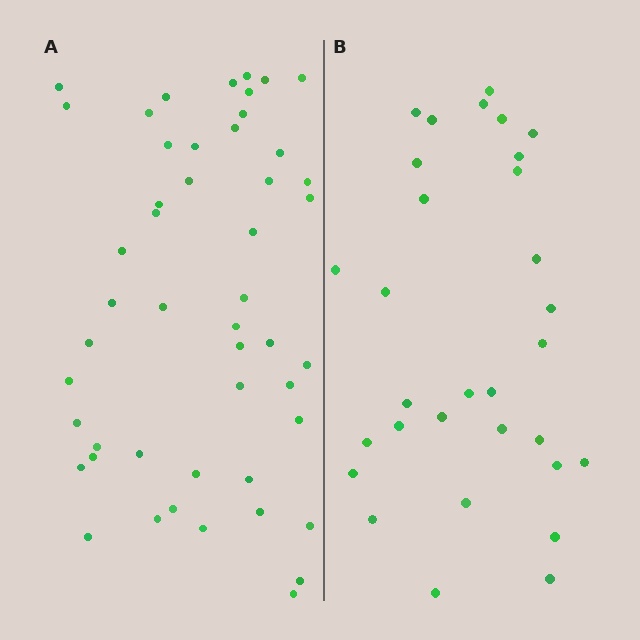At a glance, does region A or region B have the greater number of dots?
Region A (the left region) has more dots.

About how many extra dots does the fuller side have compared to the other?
Region A has approximately 20 more dots than region B.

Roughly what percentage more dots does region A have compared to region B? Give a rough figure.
About 60% more.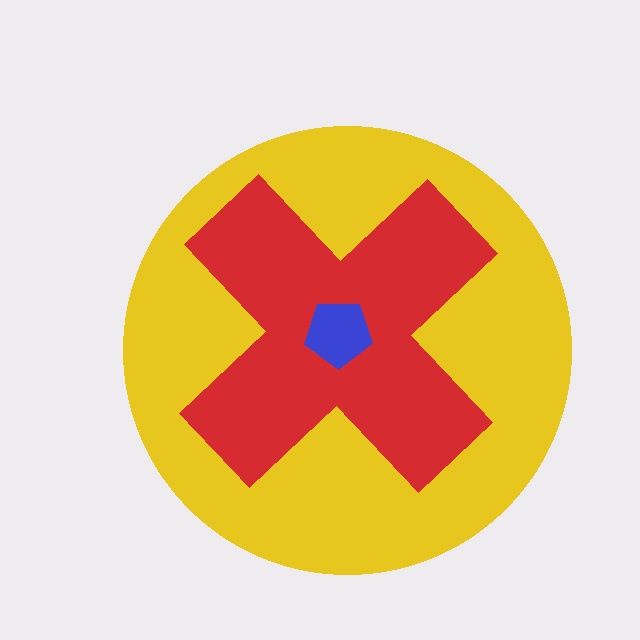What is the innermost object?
The blue pentagon.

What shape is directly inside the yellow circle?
The red cross.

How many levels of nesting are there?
3.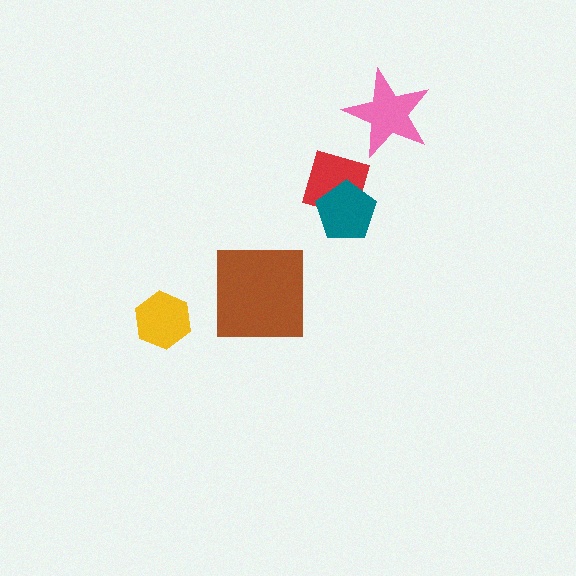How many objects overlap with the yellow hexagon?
0 objects overlap with the yellow hexagon.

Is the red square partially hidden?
Yes, it is partially covered by another shape.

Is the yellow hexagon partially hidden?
No, no other shape covers it.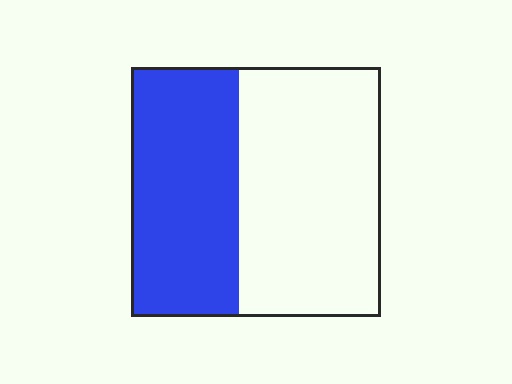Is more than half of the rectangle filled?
No.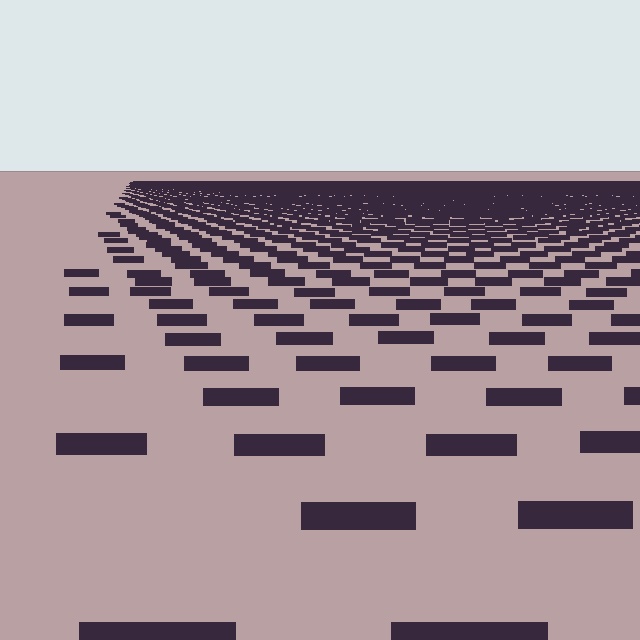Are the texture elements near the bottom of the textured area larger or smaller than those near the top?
Larger. Near the bottom, elements are closer to the viewer and appear at a bigger on-screen size.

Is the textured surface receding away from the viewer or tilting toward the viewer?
The surface is receding away from the viewer. Texture elements get smaller and denser toward the top.